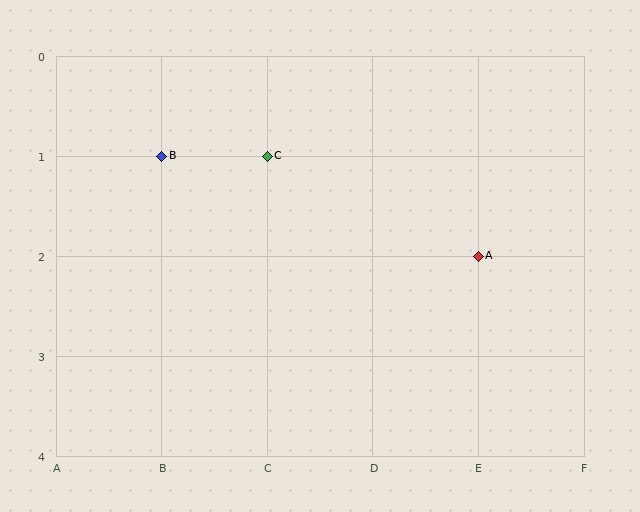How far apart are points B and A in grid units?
Points B and A are 3 columns and 1 row apart (about 3.2 grid units diagonally).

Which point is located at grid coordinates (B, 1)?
Point B is at (B, 1).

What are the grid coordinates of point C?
Point C is at grid coordinates (C, 1).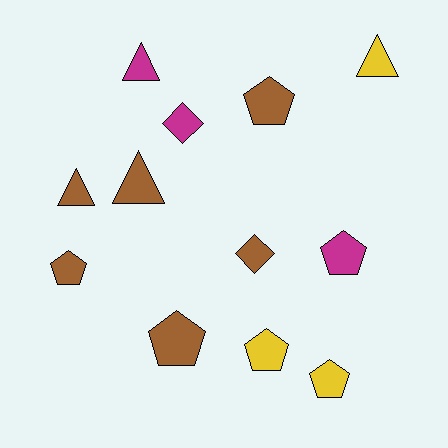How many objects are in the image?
There are 12 objects.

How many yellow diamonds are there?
There are no yellow diamonds.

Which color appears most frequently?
Brown, with 6 objects.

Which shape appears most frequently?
Pentagon, with 6 objects.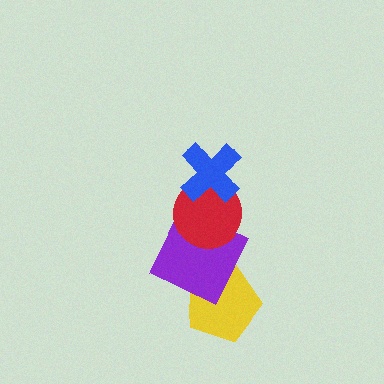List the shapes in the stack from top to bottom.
From top to bottom: the blue cross, the red circle, the purple square, the yellow pentagon.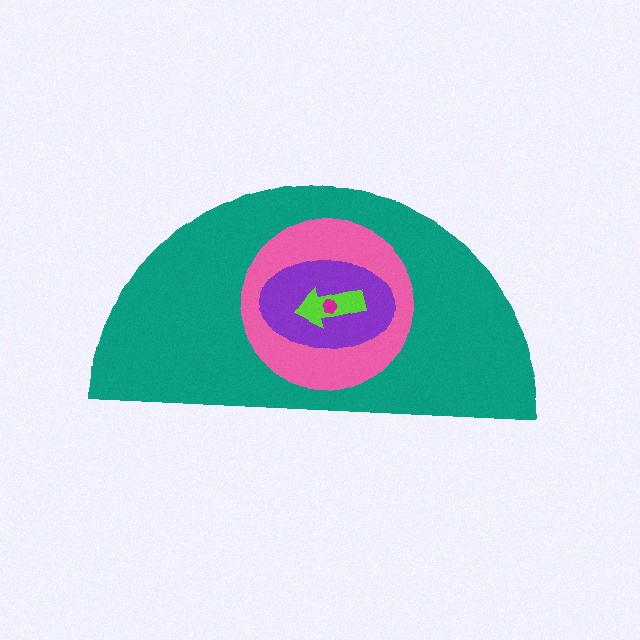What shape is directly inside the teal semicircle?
The pink circle.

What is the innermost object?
The magenta hexagon.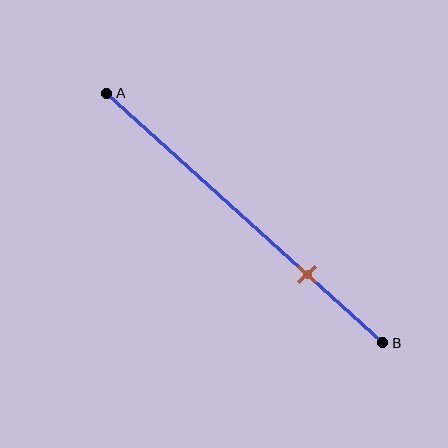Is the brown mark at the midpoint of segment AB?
No, the mark is at about 75% from A, not at the 50% midpoint.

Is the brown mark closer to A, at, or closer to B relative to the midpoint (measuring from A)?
The brown mark is closer to point B than the midpoint of segment AB.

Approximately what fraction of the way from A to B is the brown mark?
The brown mark is approximately 75% of the way from A to B.